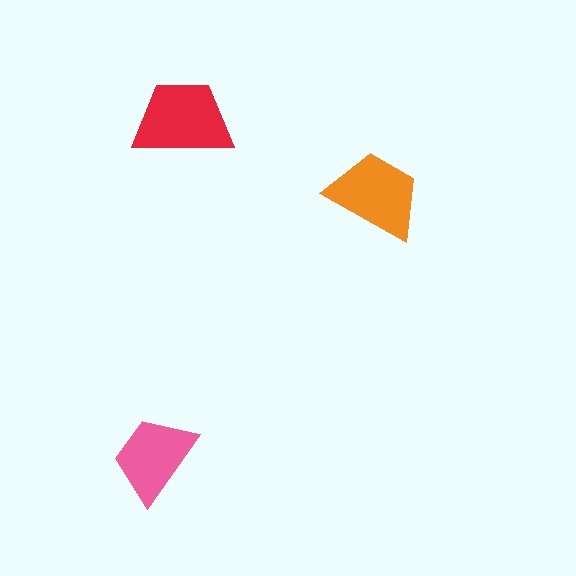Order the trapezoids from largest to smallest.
the red one, the orange one, the pink one.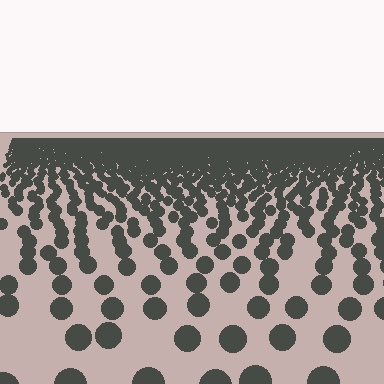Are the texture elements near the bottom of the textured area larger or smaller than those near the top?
Larger. Near the bottom, elements are closer to the viewer and appear at a bigger on-screen size.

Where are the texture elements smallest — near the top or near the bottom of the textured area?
Near the top.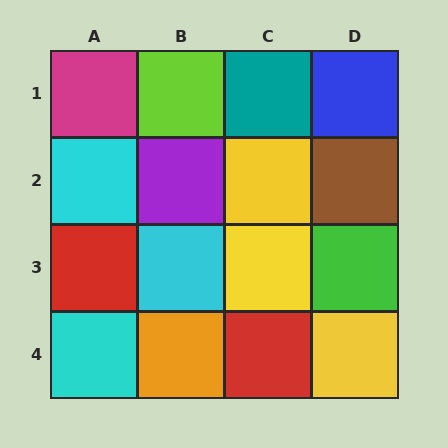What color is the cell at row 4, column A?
Cyan.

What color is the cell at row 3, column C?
Yellow.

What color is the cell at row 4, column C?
Red.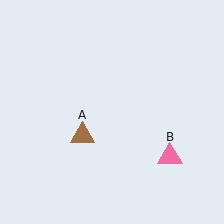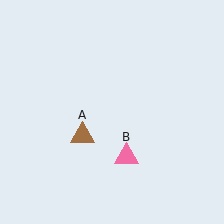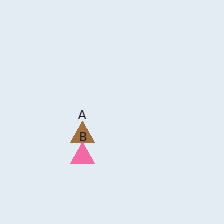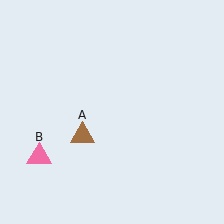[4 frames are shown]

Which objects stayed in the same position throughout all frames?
Brown triangle (object A) remained stationary.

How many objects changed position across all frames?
1 object changed position: pink triangle (object B).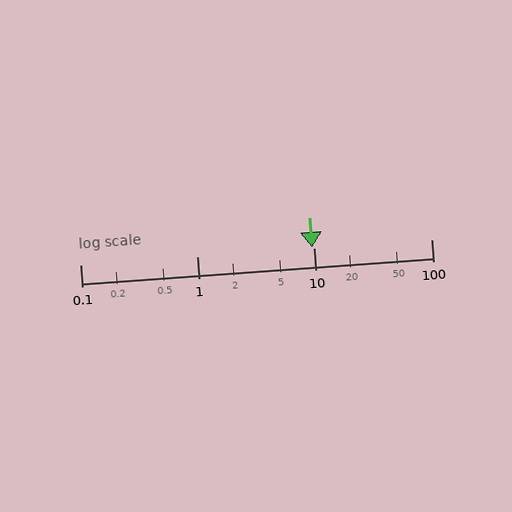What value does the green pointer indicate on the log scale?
The pointer indicates approximately 9.6.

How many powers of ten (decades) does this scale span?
The scale spans 3 decades, from 0.1 to 100.